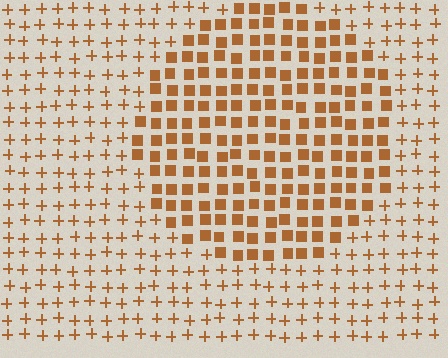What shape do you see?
I see a circle.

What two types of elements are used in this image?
The image uses squares inside the circle region and plus signs outside it.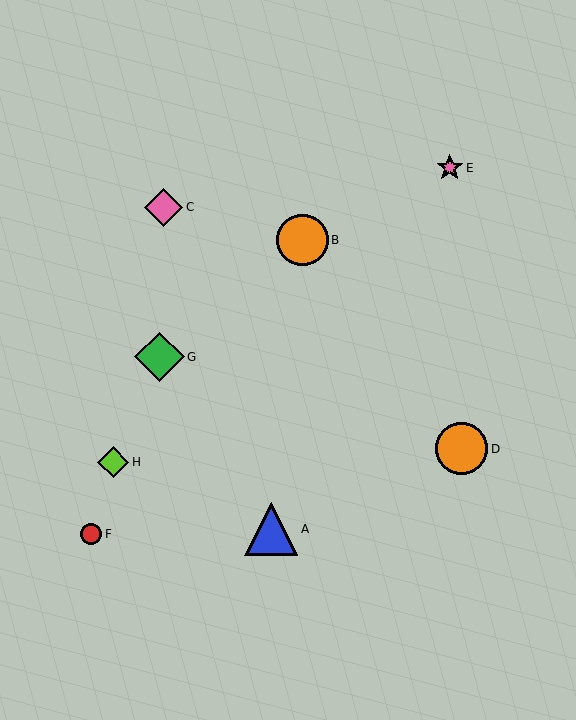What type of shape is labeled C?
Shape C is a pink diamond.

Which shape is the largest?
The blue triangle (labeled A) is the largest.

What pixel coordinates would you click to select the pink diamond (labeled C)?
Click at (163, 207) to select the pink diamond C.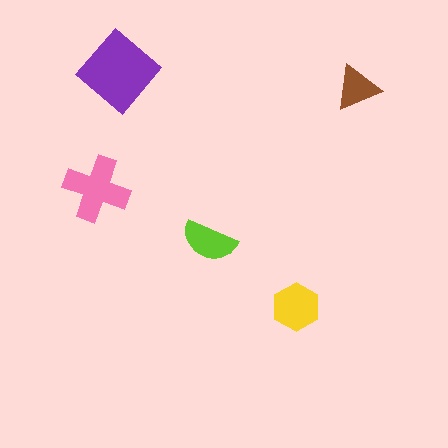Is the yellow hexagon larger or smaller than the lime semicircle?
Larger.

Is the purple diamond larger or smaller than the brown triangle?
Larger.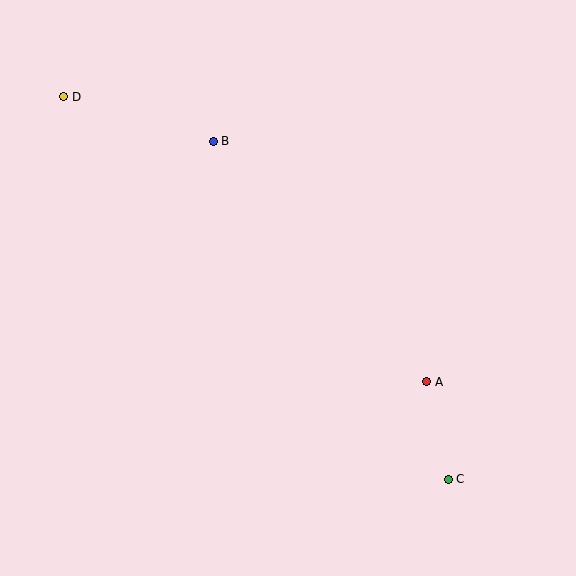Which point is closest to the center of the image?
Point B at (213, 141) is closest to the center.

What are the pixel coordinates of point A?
Point A is at (427, 382).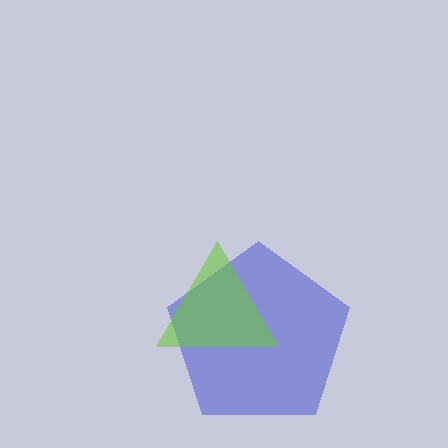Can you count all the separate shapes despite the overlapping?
Yes, there are 2 separate shapes.